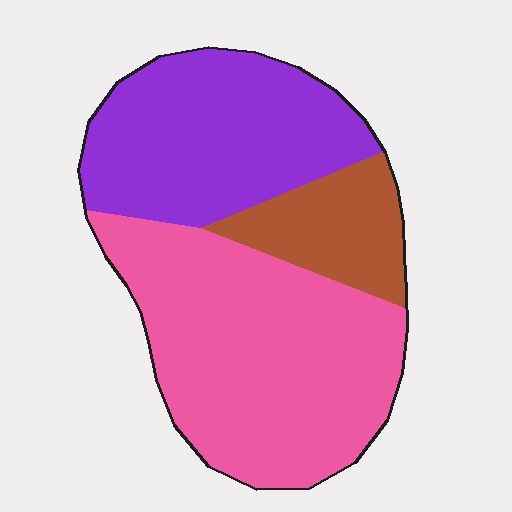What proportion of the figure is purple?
Purple takes up between a third and a half of the figure.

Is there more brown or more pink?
Pink.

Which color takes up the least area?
Brown, at roughly 15%.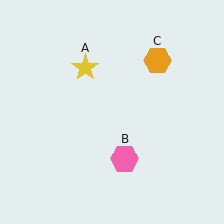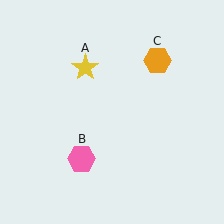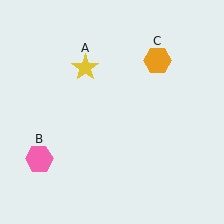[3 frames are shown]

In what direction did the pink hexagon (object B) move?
The pink hexagon (object B) moved left.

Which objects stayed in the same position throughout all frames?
Yellow star (object A) and orange hexagon (object C) remained stationary.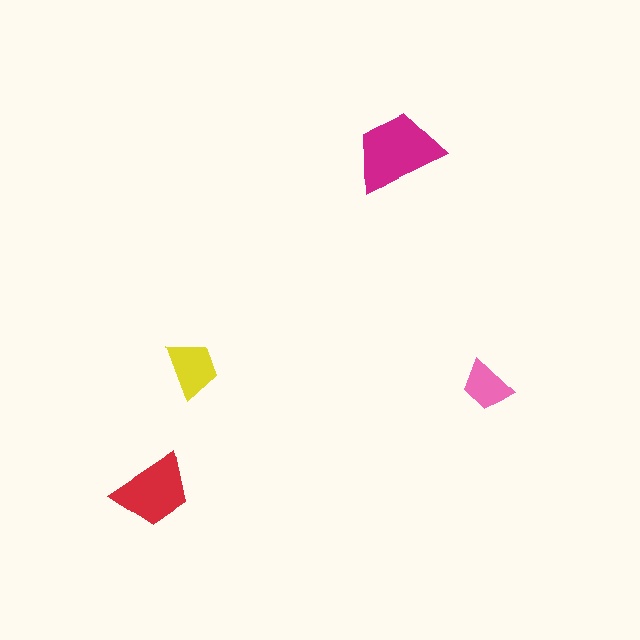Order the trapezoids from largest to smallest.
the magenta one, the red one, the yellow one, the pink one.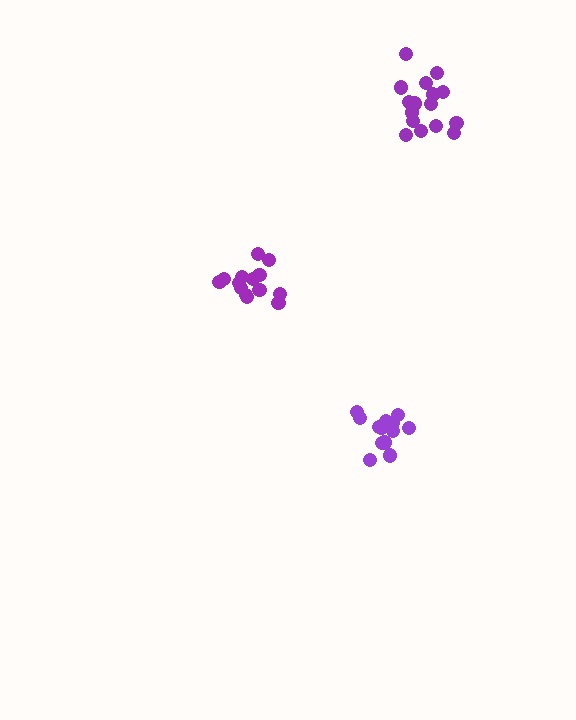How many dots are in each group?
Group 1: 16 dots, Group 2: 14 dots, Group 3: 13 dots (43 total).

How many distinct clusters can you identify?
There are 3 distinct clusters.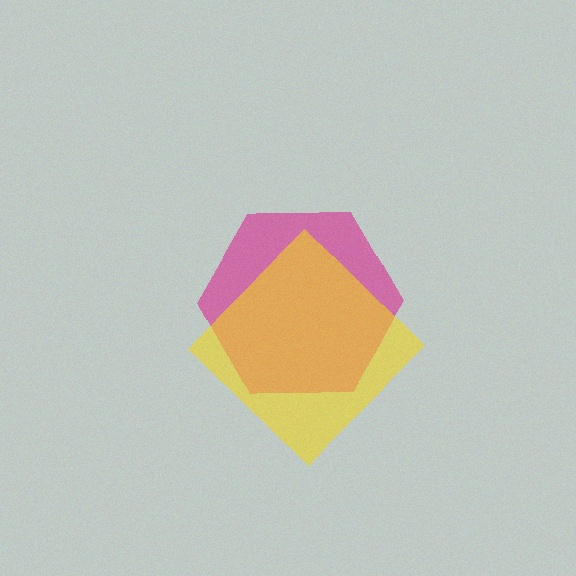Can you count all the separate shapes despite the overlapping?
Yes, there are 2 separate shapes.